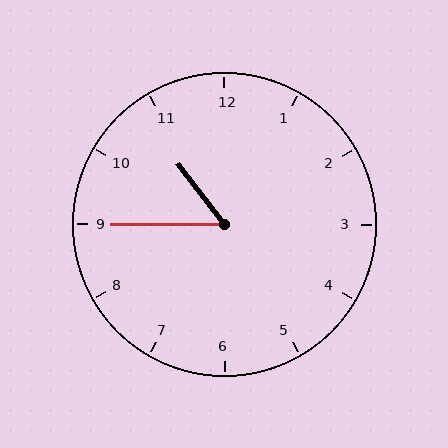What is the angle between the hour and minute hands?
Approximately 52 degrees.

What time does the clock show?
10:45.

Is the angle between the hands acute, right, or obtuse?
It is acute.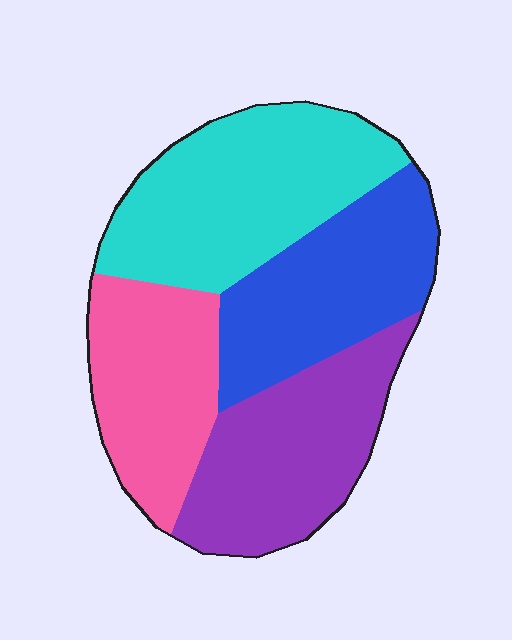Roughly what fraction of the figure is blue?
Blue takes up less than a quarter of the figure.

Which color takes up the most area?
Cyan, at roughly 30%.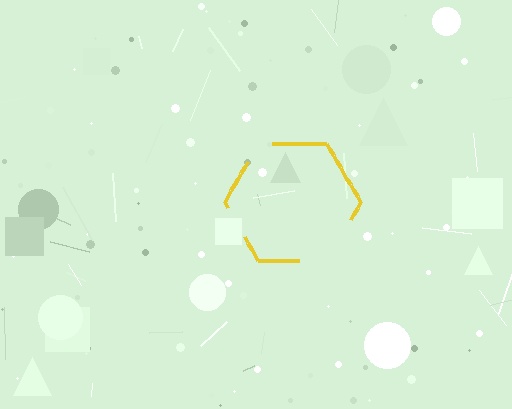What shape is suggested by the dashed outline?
The dashed outline suggests a hexagon.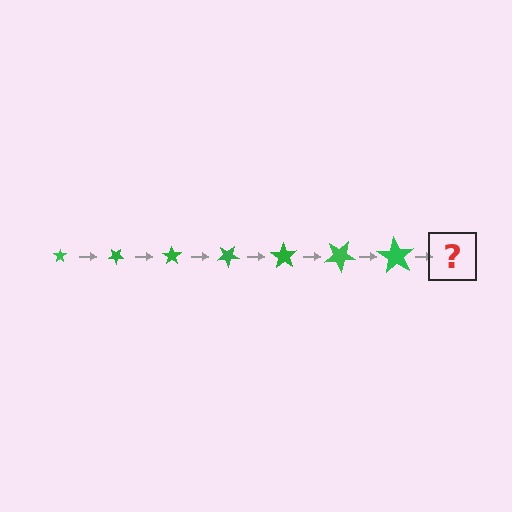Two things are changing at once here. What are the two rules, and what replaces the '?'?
The two rules are that the star grows larger each step and it rotates 35 degrees each step. The '?' should be a star, larger than the previous one and rotated 245 degrees from the start.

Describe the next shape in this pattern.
It should be a star, larger than the previous one and rotated 245 degrees from the start.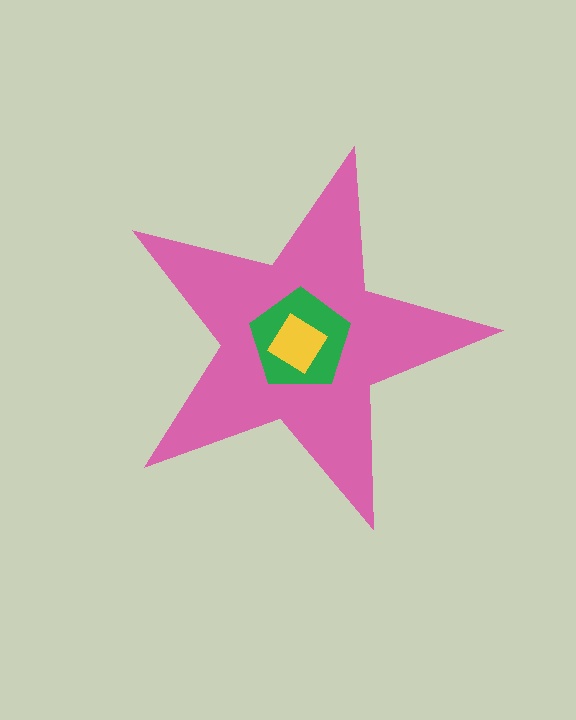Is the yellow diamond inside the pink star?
Yes.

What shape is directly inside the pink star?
The green pentagon.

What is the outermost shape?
The pink star.